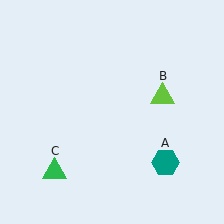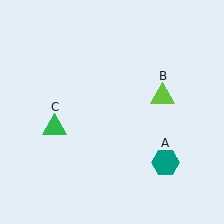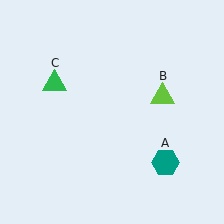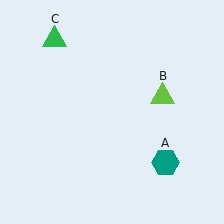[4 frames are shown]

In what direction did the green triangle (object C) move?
The green triangle (object C) moved up.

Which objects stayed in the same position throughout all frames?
Teal hexagon (object A) and lime triangle (object B) remained stationary.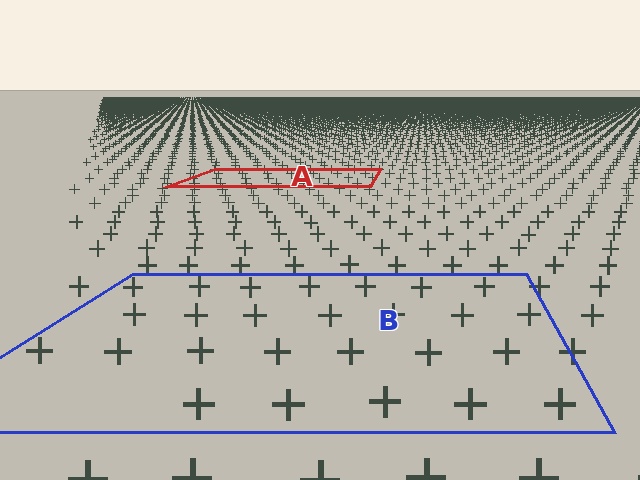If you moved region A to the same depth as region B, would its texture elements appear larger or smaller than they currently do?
They would appear larger. At a closer depth, the same texture elements are projected at a bigger on-screen size.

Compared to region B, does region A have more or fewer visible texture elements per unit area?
Region A has more texture elements per unit area — they are packed more densely because it is farther away.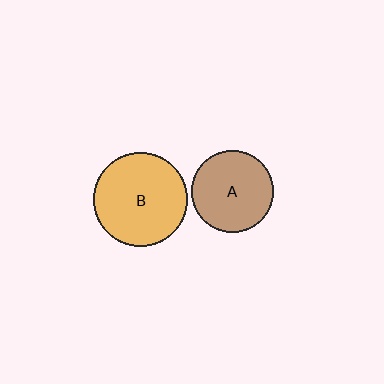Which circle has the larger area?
Circle B (orange).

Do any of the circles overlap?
No, none of the circles overlap.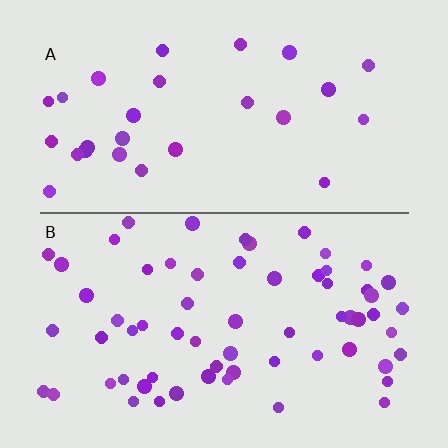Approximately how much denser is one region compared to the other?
Approximately 2.3× — region B over region A.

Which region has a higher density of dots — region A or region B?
B (the bottom).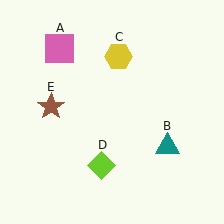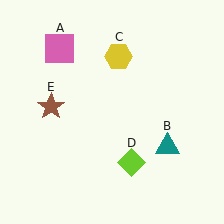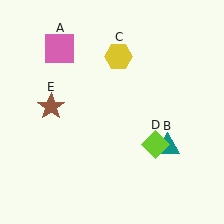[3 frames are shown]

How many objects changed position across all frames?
1 object changed position: lime diamond (object D).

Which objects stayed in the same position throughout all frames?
Pink square (object A) and teal triangle (object B) and yellow hexagon (object C) and brown star (object E) remained stationary.